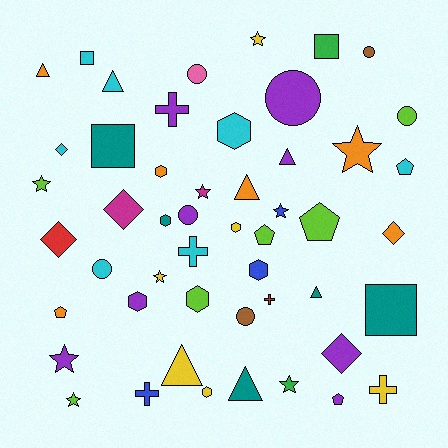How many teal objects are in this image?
There are 5 teal objects.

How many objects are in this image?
There are 50 objects.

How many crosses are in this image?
There are 5 crosses.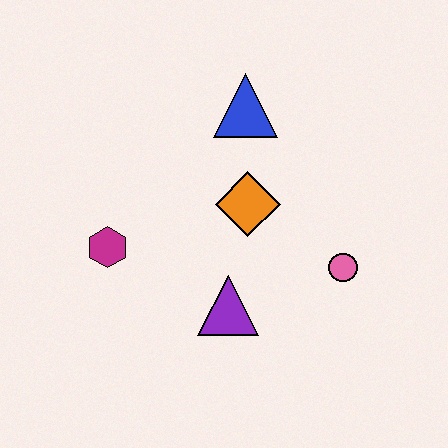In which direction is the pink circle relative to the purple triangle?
The pink circle is to the right of the purple triangle.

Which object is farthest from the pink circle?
The magenta hexagon is farthest from the pink circle.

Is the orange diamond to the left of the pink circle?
Yes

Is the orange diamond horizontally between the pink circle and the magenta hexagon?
Yes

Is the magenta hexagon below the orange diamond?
Yes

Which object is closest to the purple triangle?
The orange diamond is closest to the purple triangle.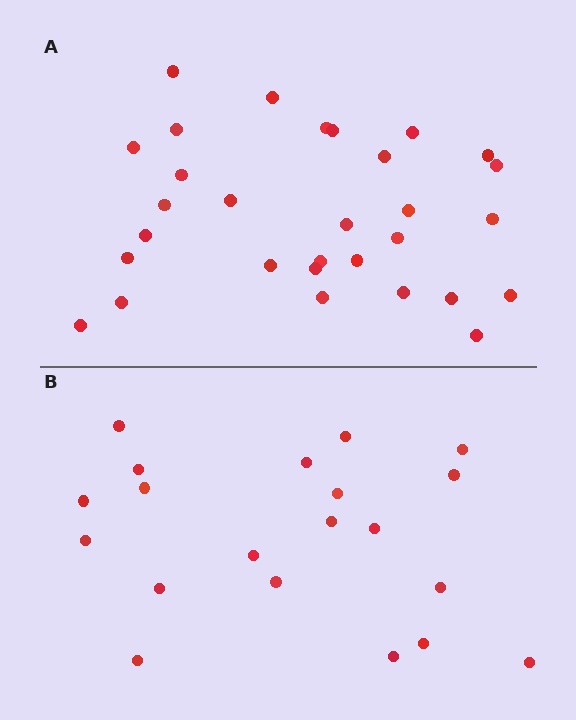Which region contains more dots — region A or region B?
Region A (the top region) has more dots.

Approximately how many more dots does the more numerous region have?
Region A has roughly 10 or so more dots than region B.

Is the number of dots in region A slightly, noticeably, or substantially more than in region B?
Region A has substantially more. The ratio is roughly 1.5 to 1.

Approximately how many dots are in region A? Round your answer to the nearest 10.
About 30 dots.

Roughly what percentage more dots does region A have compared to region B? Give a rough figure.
About 50% more.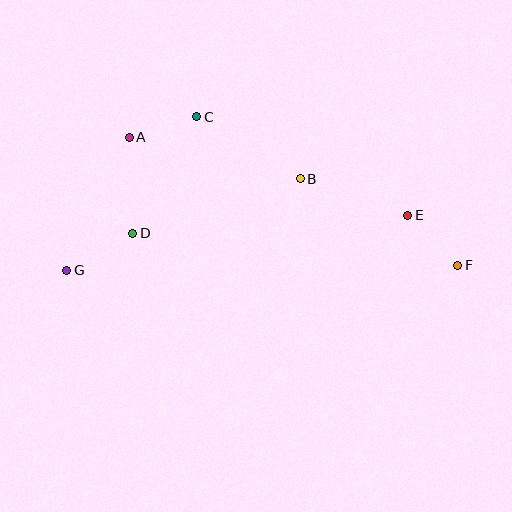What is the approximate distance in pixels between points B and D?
The distance between B and D is approximately 176 pixels.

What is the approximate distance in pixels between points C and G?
The distance between C and G is approximately 201 pixels.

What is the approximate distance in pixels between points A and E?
The distance between A and E is approximately 289 pixels.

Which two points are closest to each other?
Points A and C are closest to each other.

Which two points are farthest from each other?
Points F and G are farthest from each other.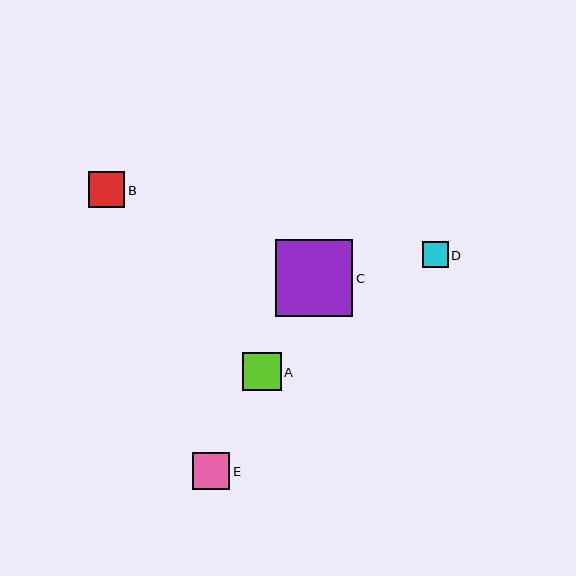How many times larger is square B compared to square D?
Square B is approximately 1.4 times the size of square D.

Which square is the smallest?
Square D is the smallest with a size of approximately 26 pixels.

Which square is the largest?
Square C is the largest with a size of approximately 77 pixels.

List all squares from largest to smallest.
From largest to smallest: C, A, E, B, D.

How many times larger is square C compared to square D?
Square C is approximately 3.0 times the size of square D.